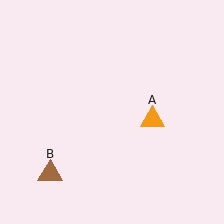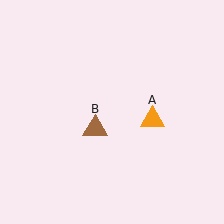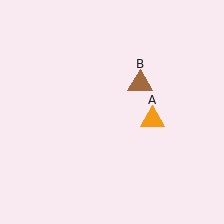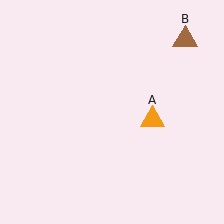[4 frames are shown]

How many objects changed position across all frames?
1 object changed position: brown triangle (object B).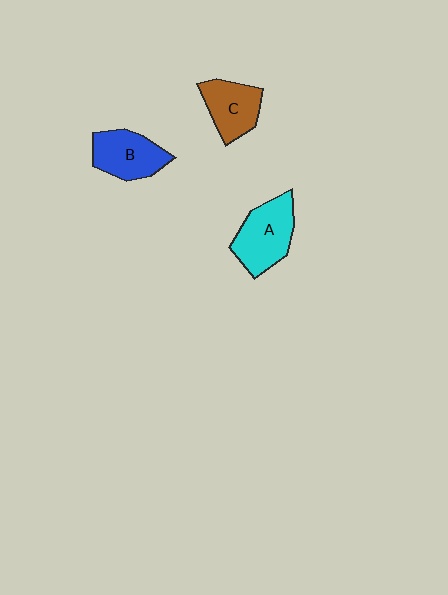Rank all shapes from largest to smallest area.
From largest to smallest: A (cyan), B (blue), C (brown).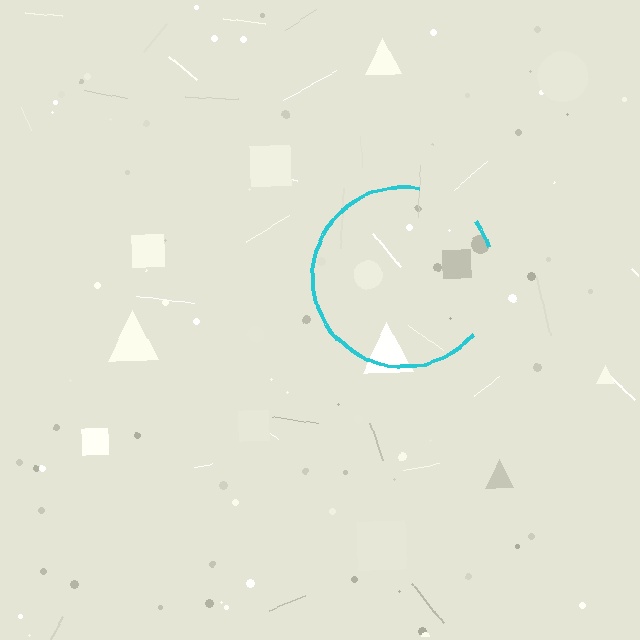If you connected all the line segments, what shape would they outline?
They would outline a circle.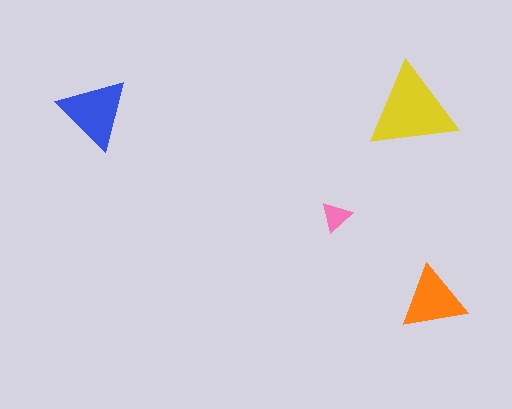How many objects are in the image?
There are 4 objects in the image.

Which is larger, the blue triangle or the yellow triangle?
The yellow one.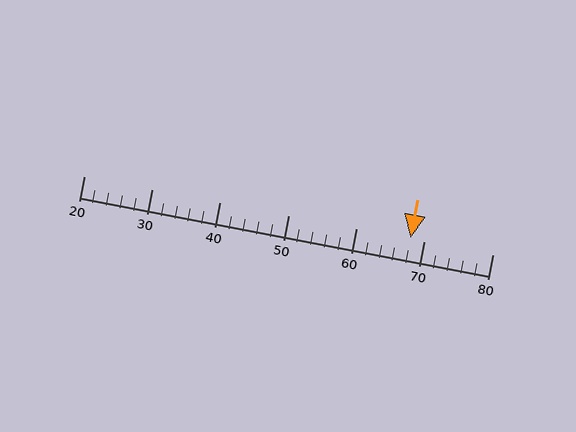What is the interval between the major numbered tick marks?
The major tick marks are spaced 10 units apart.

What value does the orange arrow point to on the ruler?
The orange arrow points to approximately 68.